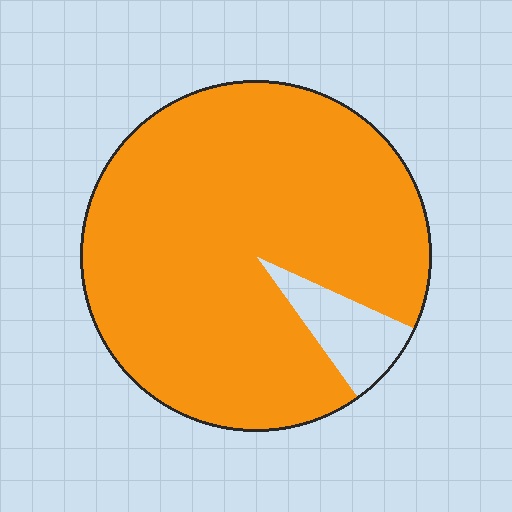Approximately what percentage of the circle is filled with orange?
Approximately 90%.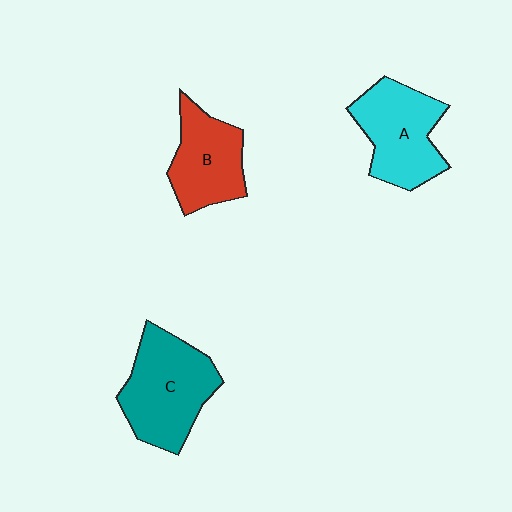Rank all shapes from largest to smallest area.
From largest to smallest: C (teal), A (cyan), B (red).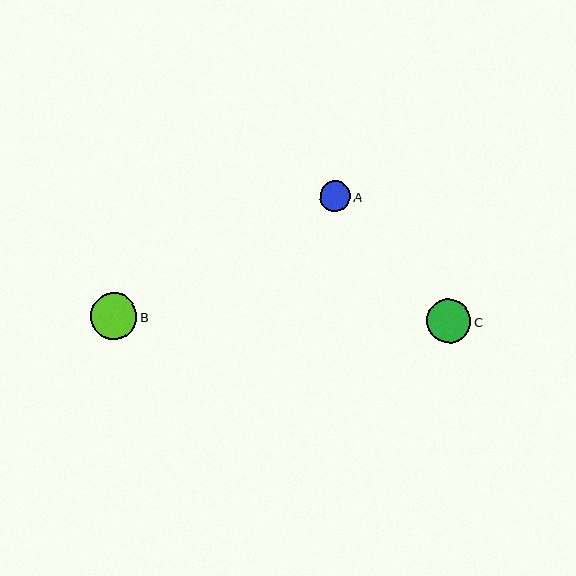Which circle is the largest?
Circle B is the largest with a size of approximately 47 pixels.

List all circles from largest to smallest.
From largest to smallest: B, C, A.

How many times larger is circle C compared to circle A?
Circle C is approximately 1.5 times the size of circle A.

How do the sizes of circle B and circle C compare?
Circle B and circle C are approximately the same size.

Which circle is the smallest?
Circle A is the smallest with a size of approximately 30 pixels.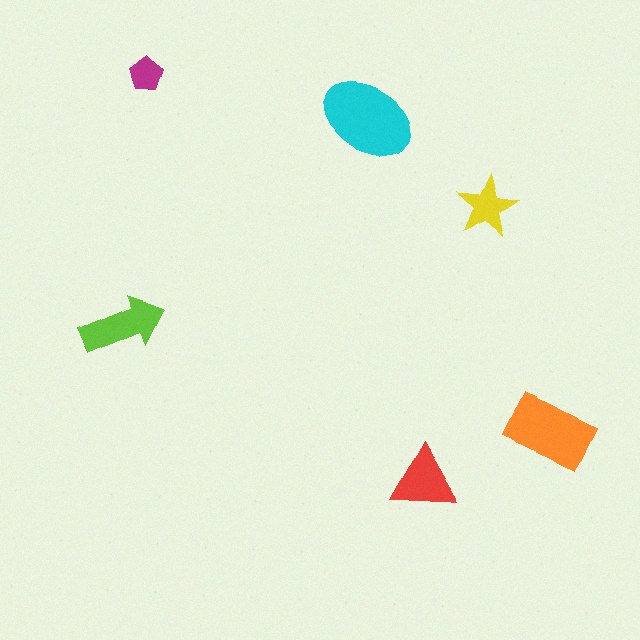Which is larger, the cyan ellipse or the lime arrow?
The cyan ellipse.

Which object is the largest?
The cyan ellipse.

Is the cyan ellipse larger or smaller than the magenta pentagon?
Larger.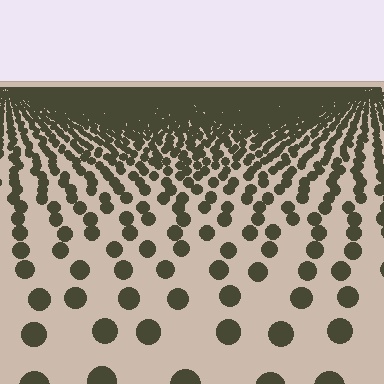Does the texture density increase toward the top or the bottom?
Density increases toward the top.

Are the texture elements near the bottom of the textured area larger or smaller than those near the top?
Larger. Near the bottom, elements are closer to the viewer and appear at a bigger on-screen size.